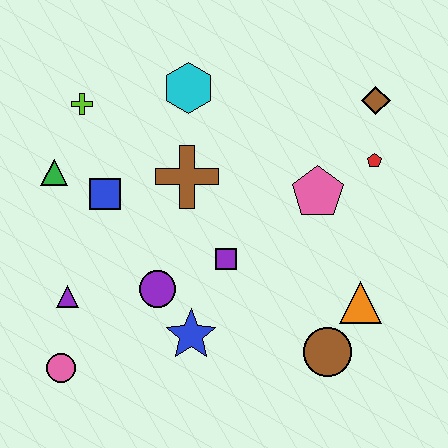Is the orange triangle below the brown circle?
No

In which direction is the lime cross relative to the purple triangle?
The lime cross is above the purple triangle.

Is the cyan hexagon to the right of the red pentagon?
No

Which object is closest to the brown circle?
The orange triangle is closest to the brown circle.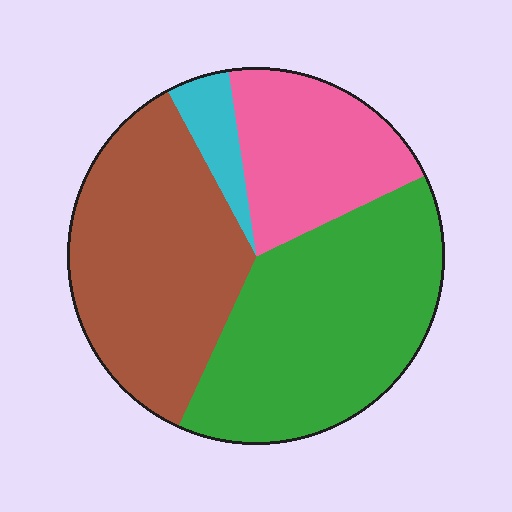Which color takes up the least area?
Cyan, at roughly 5%.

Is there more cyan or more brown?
Brown.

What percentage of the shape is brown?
Brown takes up about three eighths (3/8) of the shape.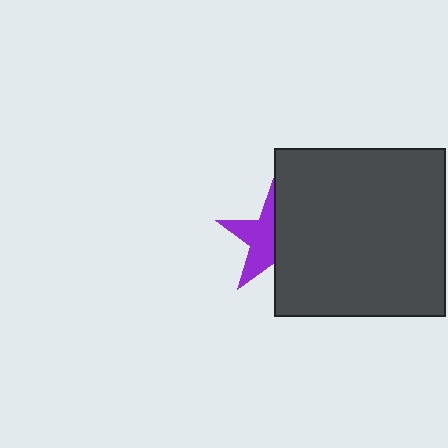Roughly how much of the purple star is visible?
About half of it is visible (roughly 49%).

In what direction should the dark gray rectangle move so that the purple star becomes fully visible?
The dark gray rectangle should move right. That is the shortest direction to clear the overlap and leave the purple star fully visible.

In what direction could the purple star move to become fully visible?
The purple star could move left. That would shift it out from behind the dark gray rectangle entirely.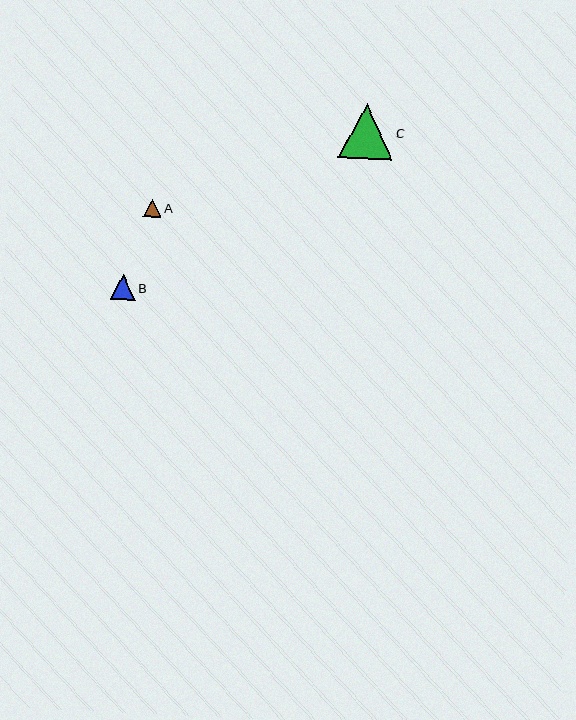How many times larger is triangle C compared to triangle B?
Triangle C is approximately 2.2 times the size of triangle B.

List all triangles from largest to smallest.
From largest to smallest: C, B, A.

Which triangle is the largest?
Triangle C is the largest with a size of approximately 54 pixels.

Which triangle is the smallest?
Triangle A is the smallest with a size of approximately 18 pixels.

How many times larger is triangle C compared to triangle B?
Triangle C is approximately 2.2 times the size of triangle B.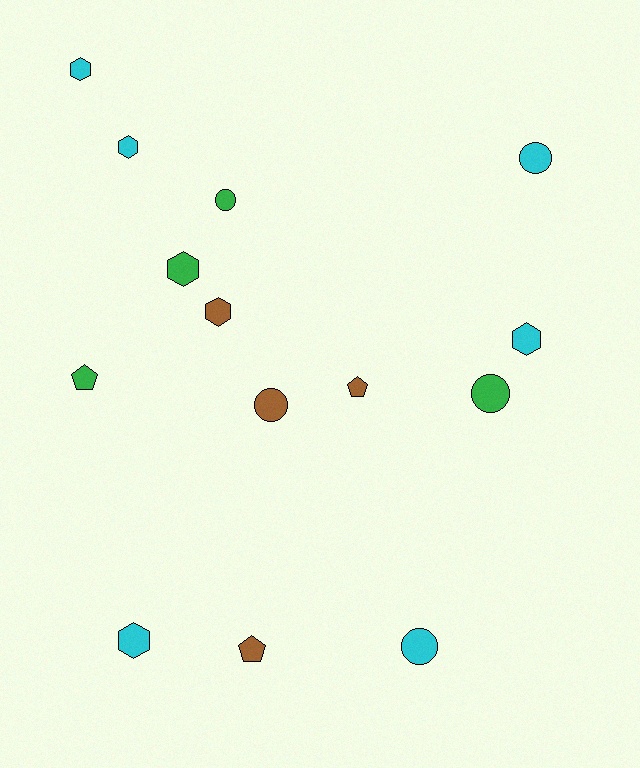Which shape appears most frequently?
Hexagon, with 6 objects.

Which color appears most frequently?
Cyan, with 6 objects.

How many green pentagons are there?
There is 1 green pentagon.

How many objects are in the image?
There are 14 objects.